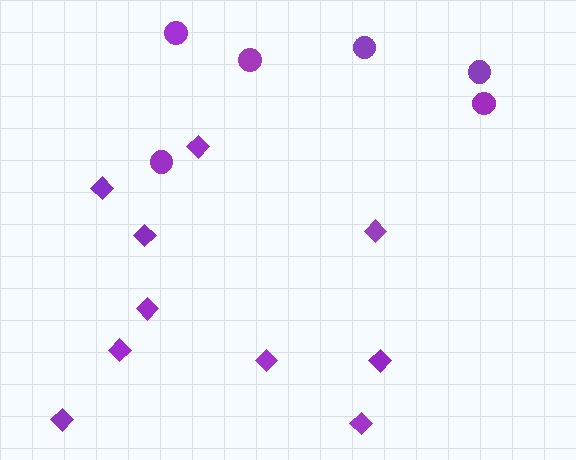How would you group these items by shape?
There are 2 groups: one group of diamonds (10) and one group of circles (6).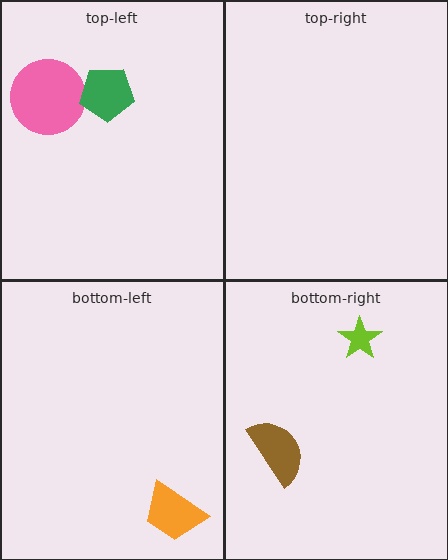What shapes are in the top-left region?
The pink circle, the green pentagon.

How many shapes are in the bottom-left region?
1.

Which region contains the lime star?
The bottom-right region.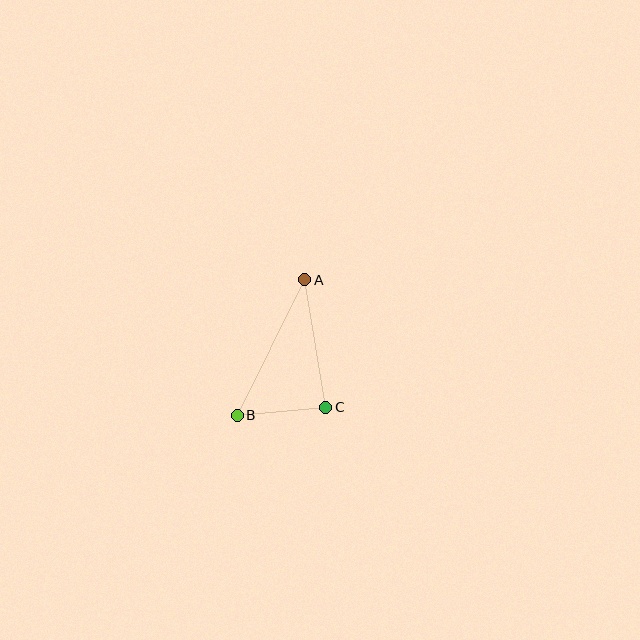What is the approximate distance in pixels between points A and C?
The distance between A and C is approximately 129 pixels.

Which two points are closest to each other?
Points B and C are closest to each other.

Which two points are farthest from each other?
Points A and B are farthest from each other.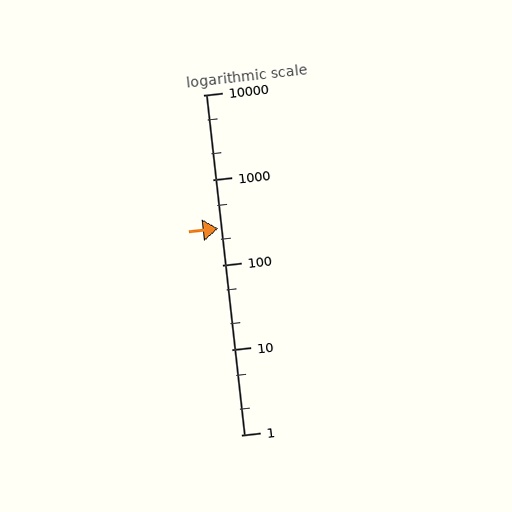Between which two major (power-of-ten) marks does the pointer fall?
The pointer is between 100 and 1000.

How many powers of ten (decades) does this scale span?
The scale spans 4 decades, from 1 to 10000.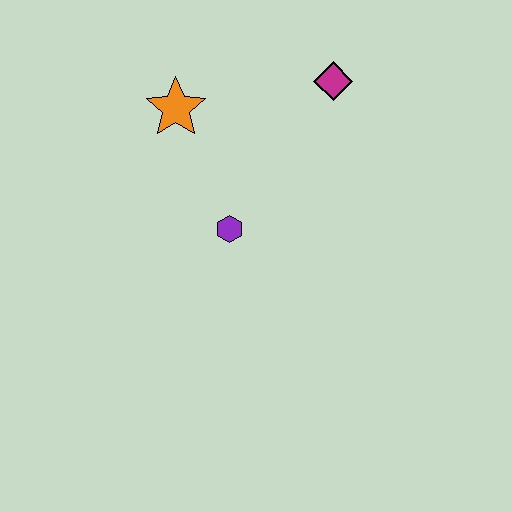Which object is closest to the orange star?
The purple hexagon is closest to the orange star.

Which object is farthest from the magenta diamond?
The purple hexagon is farthest from the magenta diamond.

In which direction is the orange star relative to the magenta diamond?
The orange star is to the left of the magenta diamond.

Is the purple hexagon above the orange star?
No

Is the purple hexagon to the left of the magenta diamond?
Yes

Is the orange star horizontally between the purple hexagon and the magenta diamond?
No